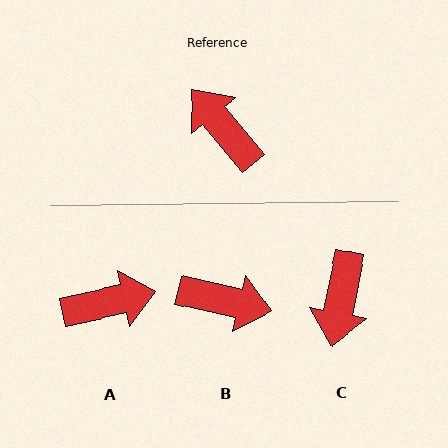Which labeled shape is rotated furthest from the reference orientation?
B, about 143 degrees away.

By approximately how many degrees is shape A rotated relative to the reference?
Approximately 117 degrees clockwise.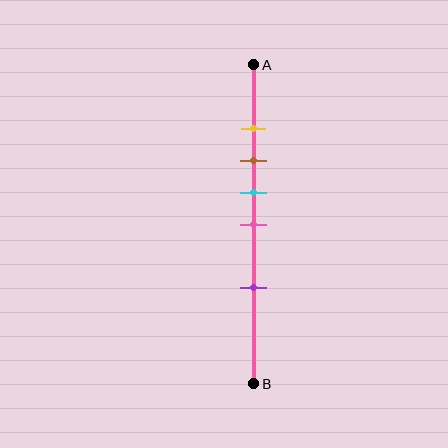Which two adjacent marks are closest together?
The yellow and brown marks are the closest adjacent pair.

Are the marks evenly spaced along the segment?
No, the marks are not evenly spaced.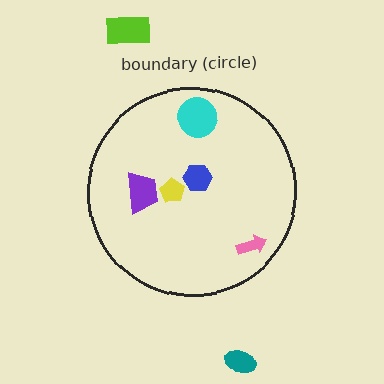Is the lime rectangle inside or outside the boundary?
Outside.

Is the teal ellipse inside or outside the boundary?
Outside.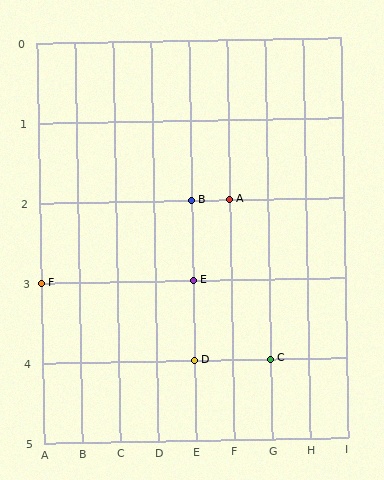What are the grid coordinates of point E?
Point E is at grid coordinates (E, 3).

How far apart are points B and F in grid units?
Points B and F are 4 columns and 1 row apart (about 4.1 grid units diagonally).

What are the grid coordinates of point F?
Point F is at grid coordinates (A, 3).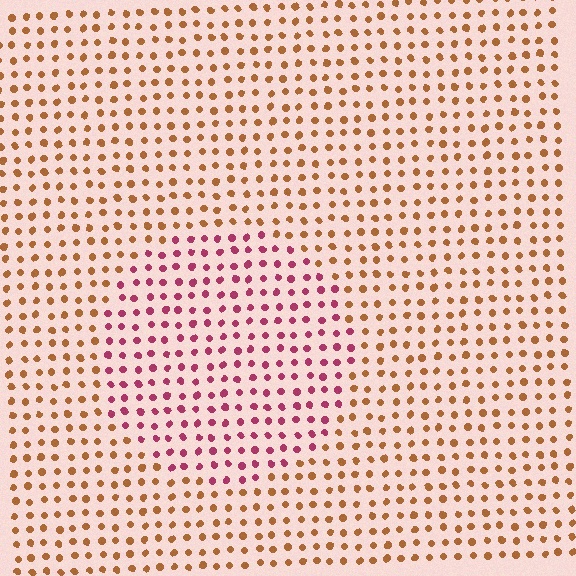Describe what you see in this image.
The image is filled with small brown elements in a uniform arrangement. A circle-shaped region is visible where the elements are tinted to a slightly different hue, forming a subtle color boundary.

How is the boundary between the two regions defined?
The boundary is defined purely by a slight shift in hue (about 51 degrees). Spacing, size, and orientation are identical on both sides.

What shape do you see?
I see a circle.